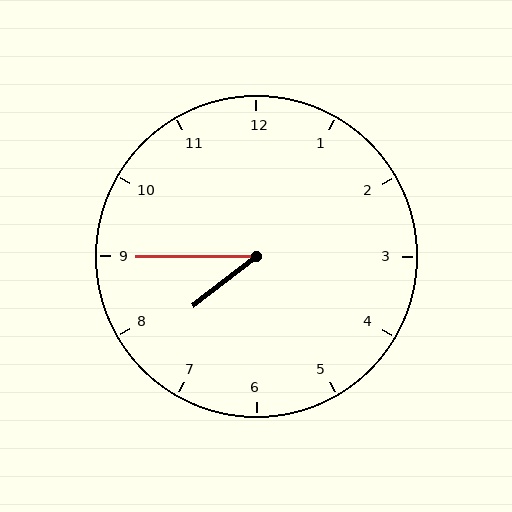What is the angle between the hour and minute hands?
Approximately 38 degrees.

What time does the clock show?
7:45.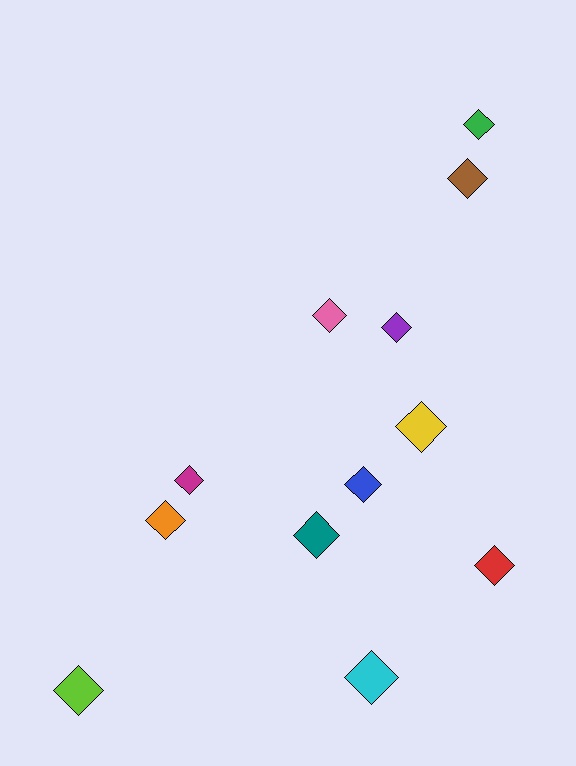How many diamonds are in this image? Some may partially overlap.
There are 12 diamonds.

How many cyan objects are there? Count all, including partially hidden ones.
There is 1 cyan object.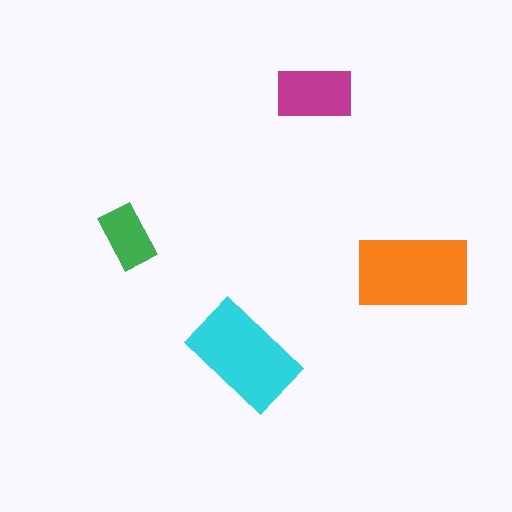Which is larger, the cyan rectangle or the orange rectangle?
The orange one.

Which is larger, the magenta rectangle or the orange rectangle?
The orange one.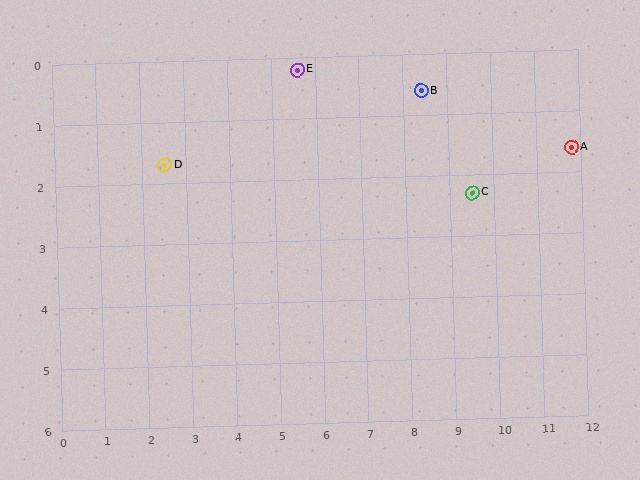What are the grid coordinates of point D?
Point D is at approximately (2.5, 1.7).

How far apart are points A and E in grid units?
Points A and E are about 6.4 grid units apart.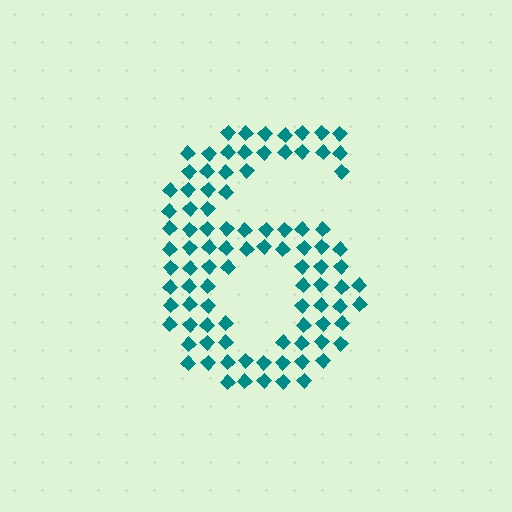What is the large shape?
The large shape is the digit 6.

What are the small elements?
The small elements are diamonds.